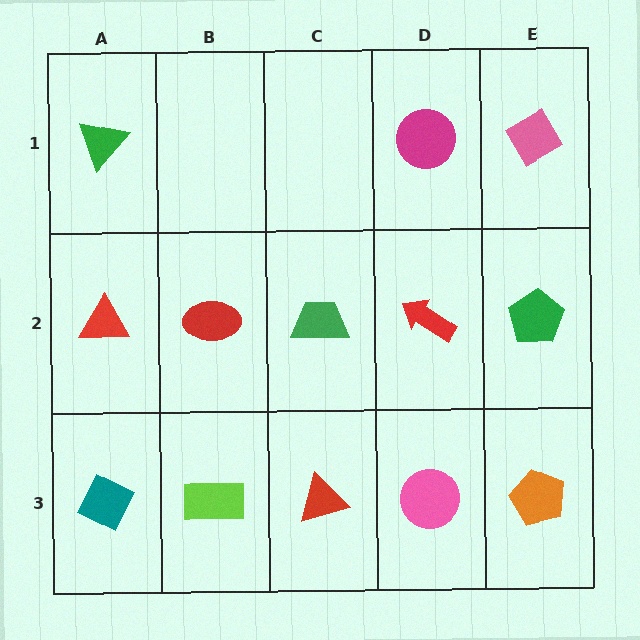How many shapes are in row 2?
5 shapes.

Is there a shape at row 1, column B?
No, that cell is empty.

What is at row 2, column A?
A red triangle.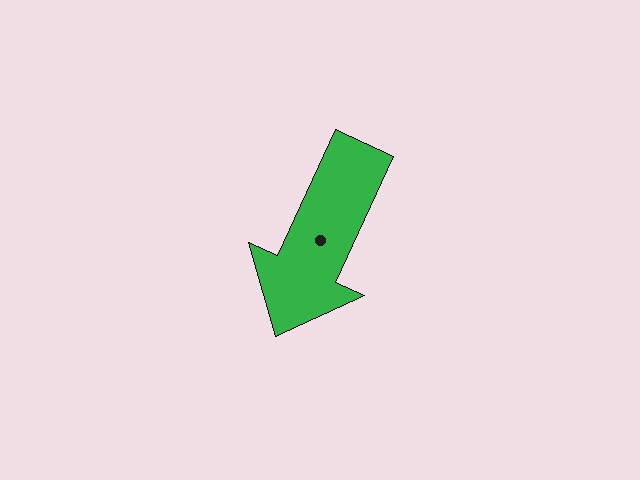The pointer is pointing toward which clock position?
Roughly 7 o'clock.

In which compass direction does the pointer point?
Southwest.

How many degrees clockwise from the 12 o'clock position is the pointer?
Approximately 205 degrees.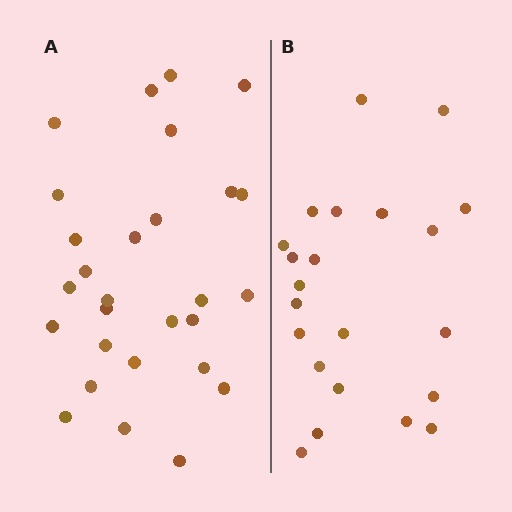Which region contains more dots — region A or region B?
Region A (the left region) has more dots.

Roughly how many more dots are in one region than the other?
Region A has about 6 more dots than region B.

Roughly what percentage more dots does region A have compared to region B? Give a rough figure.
About 25% more.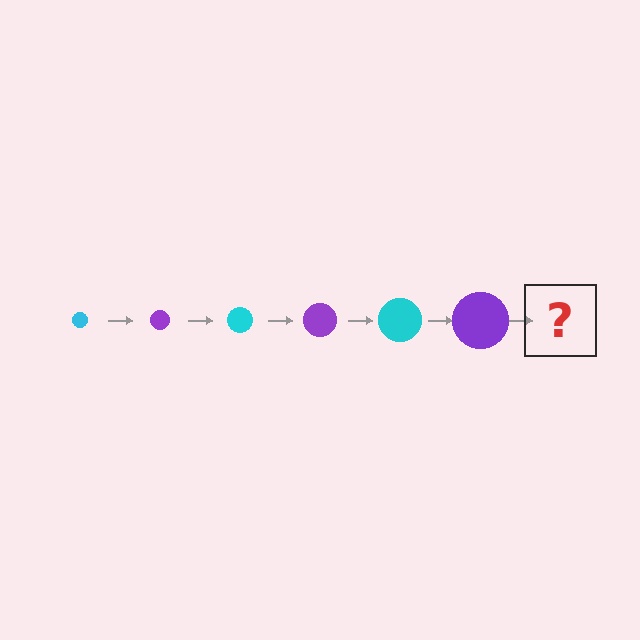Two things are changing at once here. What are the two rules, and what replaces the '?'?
The two rules are that the circle grows larger each step and the color cycles through cyan and purple. The '?' should be a cyan circle, larger than the previous one.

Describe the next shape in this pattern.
It should be a cyan circle, larger than the previous one.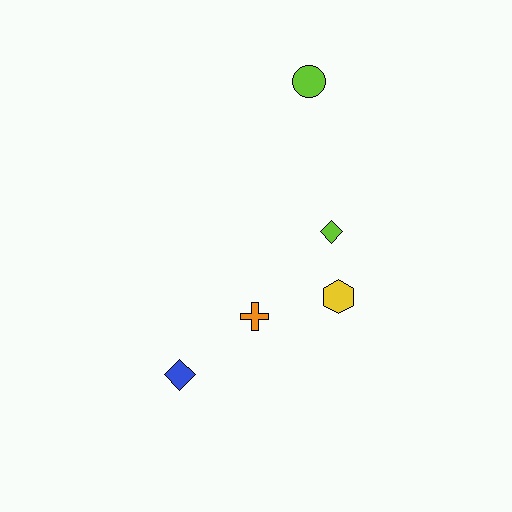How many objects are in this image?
There are 5 objects.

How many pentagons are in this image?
There are no pentagons.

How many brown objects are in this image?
There are no brown objects.